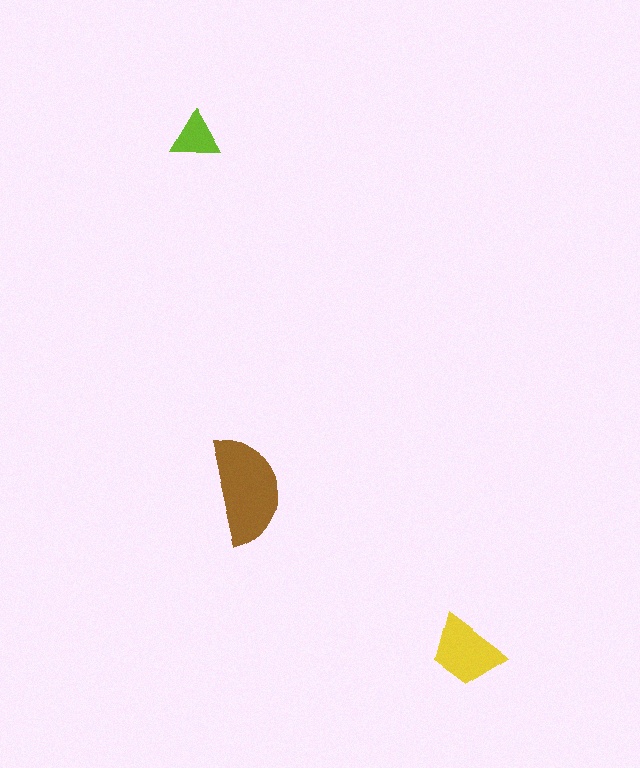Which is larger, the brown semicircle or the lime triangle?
The brown semicircle.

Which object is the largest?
The brown semicircle.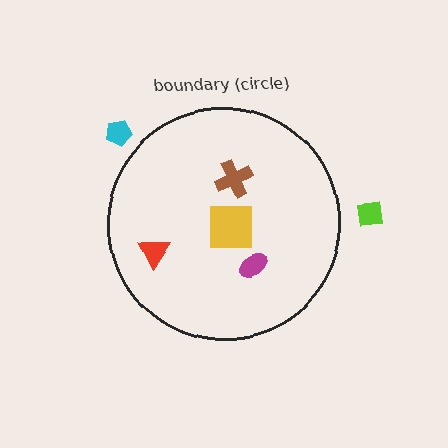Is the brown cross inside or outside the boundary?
Inside.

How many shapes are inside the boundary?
4 inside, 2 outside.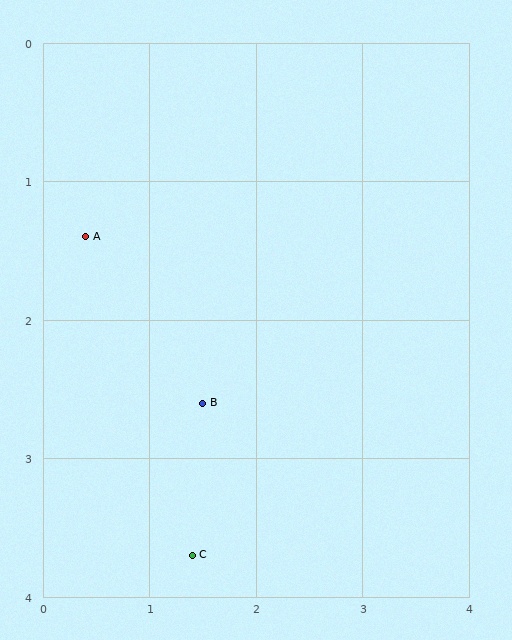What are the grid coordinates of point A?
Point A is at approximately (0.4, 1.4).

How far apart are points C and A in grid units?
Points C and A are about 2.5 grid units apart.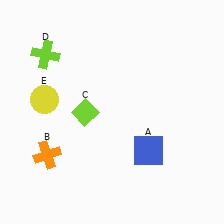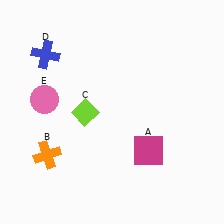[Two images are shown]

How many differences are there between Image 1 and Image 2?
There are 3 differences between the two images.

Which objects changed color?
A changed from blue to magenta. D changed from lime to blue. E changed from yellow to pink.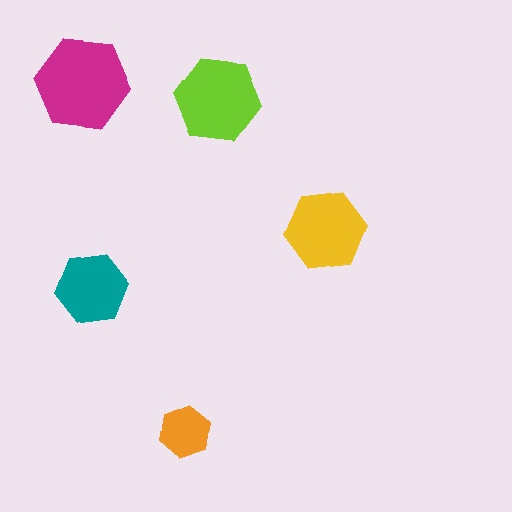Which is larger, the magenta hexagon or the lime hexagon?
The magenta one.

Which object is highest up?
The magenta hexagon is topmost.